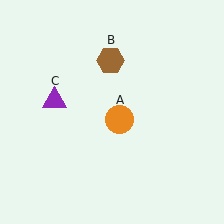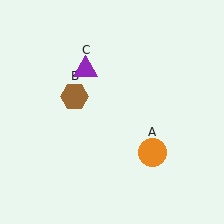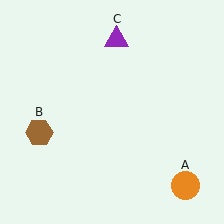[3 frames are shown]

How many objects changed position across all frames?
3 objects changed position: orange circle (object A), brown hexagon (object B), purple triangle (object C).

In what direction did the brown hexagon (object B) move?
The brown hexagon (object B) moved down and to the left.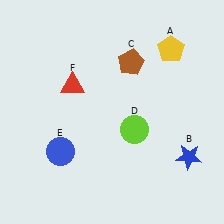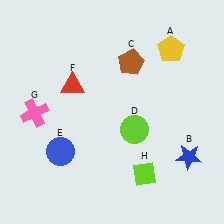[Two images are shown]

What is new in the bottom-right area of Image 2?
A lime diamond (H) was added in the bottom-right area of Image 2.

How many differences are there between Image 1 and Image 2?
There are 2 differences between the two images.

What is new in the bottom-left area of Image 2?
A pink cross (G) was added in the bottom-left area of Image 2.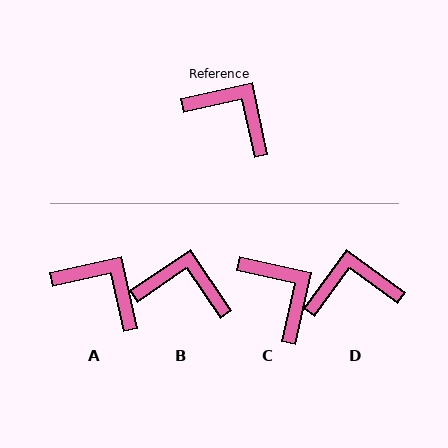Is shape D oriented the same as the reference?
No, it is off by about 42 degrees.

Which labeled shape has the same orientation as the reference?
A.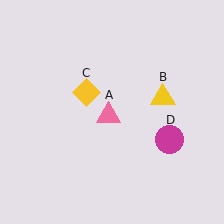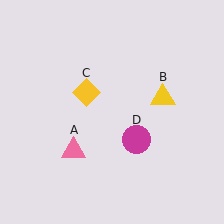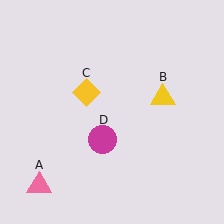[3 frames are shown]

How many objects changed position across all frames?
2 objects changed position: pink triangle (object A), magenta circle (object D).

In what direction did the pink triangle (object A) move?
The pink triangle (object A) moved down and to the left.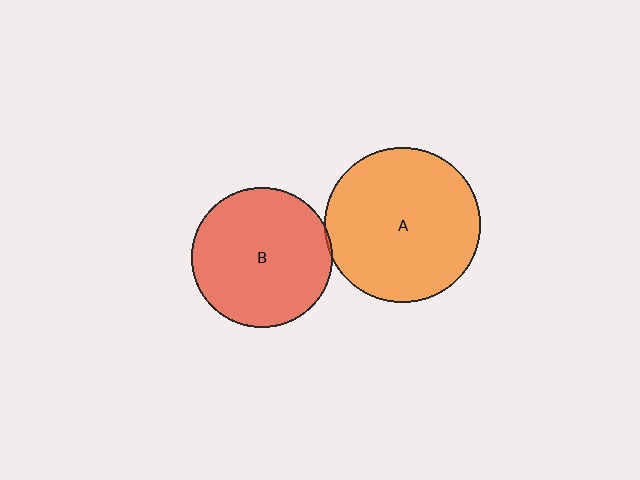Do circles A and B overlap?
Yes.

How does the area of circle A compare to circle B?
Approximately 1.2 times.